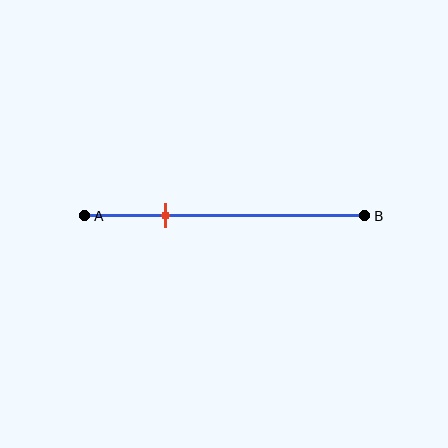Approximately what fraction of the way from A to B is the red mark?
The red mark is approximately 30% of the way from A to B.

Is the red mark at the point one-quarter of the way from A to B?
No, the mark is at about 30% from A, not at the 25% one-quarter point.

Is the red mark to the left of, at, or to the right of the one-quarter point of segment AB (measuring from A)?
The red mark is to the right of the one-quarter point of segment AB.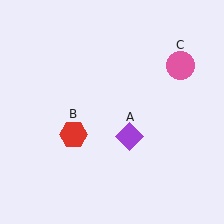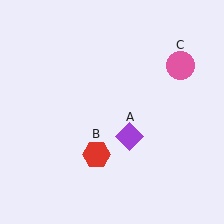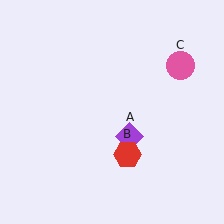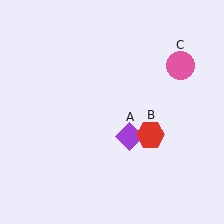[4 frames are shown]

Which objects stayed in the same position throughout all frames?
Purple diamond (object A) and pink circle (object C) remained stationary.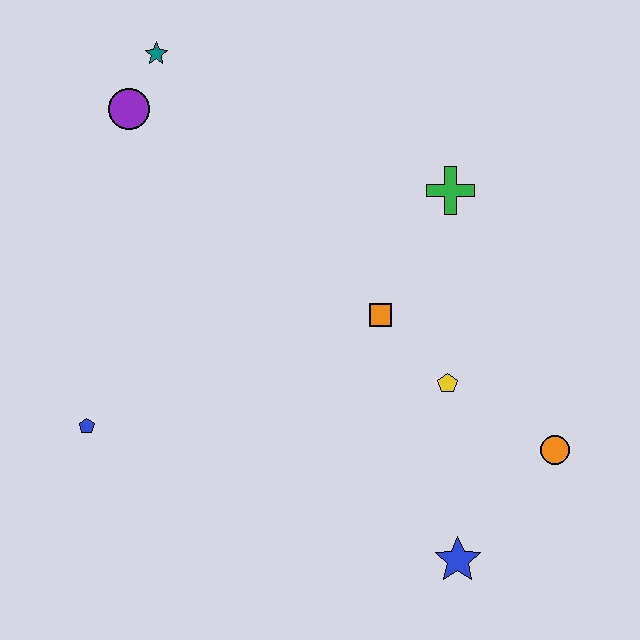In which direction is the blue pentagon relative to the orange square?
The blue pentagon is to the left of the orange square.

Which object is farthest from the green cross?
The blue pentagon is farthest from the green cross.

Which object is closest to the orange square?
The yellow pentagon is closest to the orange square.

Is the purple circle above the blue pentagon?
Yes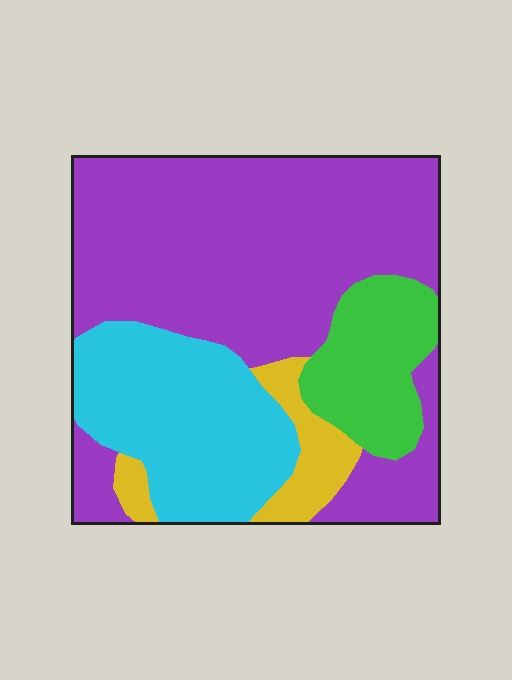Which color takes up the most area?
Purple, at roughly 55%.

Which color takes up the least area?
Yellow, at roughly 10%.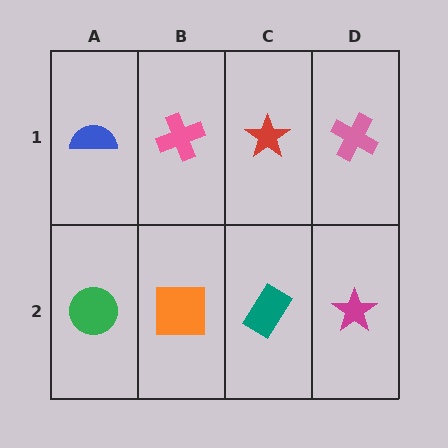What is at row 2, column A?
A green circle.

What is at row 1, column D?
A pink cross.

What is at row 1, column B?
A pink cross.